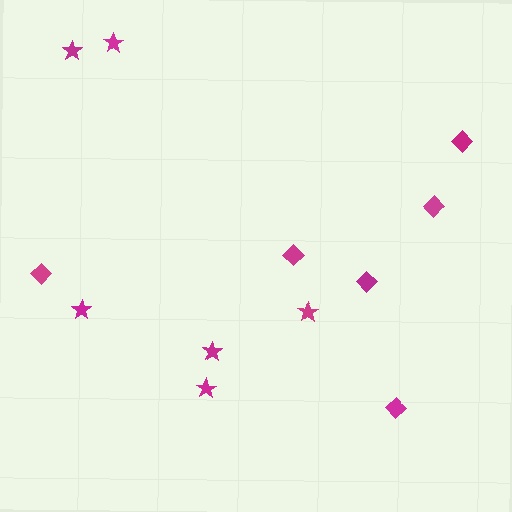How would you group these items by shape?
There are 2 groups: one group of stars (6) and one group of diamonds (6).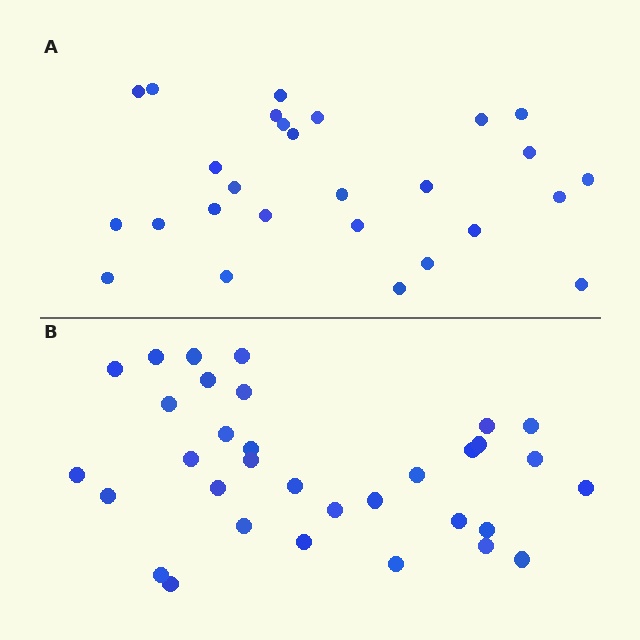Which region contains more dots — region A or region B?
Region B (the bottom region) has more dots.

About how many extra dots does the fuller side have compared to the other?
Region B has about 6 more dots than region A.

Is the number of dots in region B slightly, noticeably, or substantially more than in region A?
Region B has only slightly more — the two regions are fairly close. The ratio is roughly 1.2 to 1.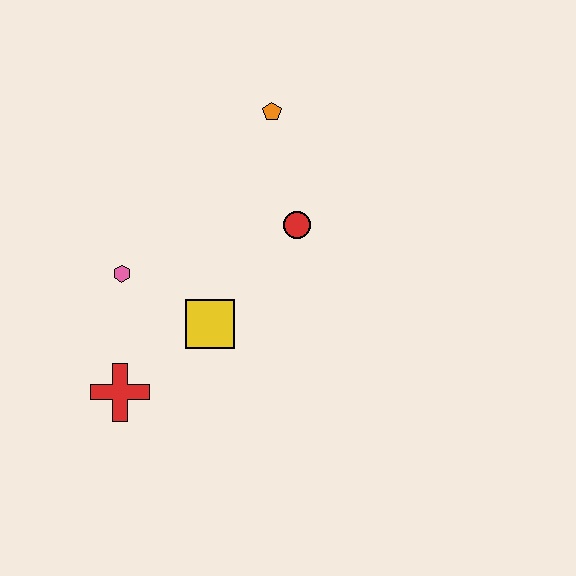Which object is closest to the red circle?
The orange pentagon is closest to the red circle.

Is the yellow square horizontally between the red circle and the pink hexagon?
Yes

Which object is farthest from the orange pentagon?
The red cross is farthest from the orange pentagon.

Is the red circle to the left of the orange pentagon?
No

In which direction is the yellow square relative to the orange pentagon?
The yellow square is below the orange pentagon.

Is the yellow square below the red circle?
Yes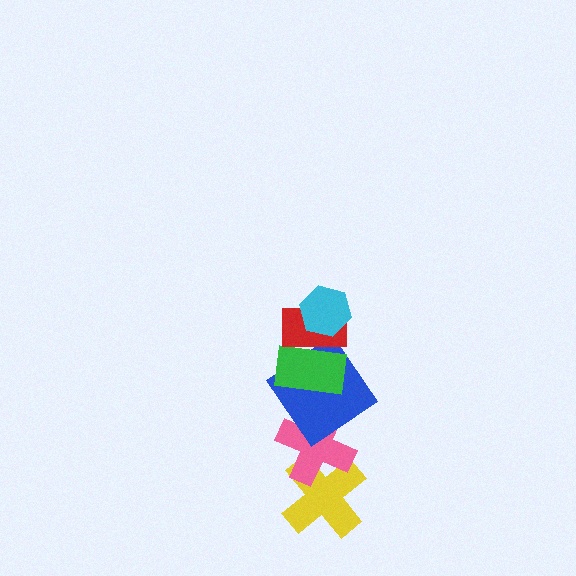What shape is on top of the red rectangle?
The cyan hexagon is on top of the red rectangle.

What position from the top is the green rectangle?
The green rectangle is 3rd from the top.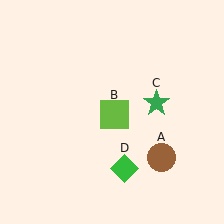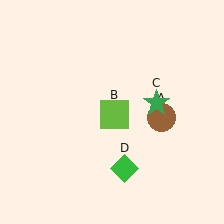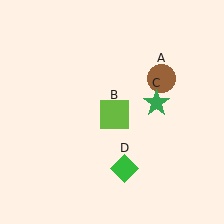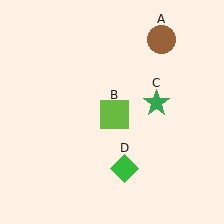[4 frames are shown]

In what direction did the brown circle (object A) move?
The brown circle (object A) moved up.